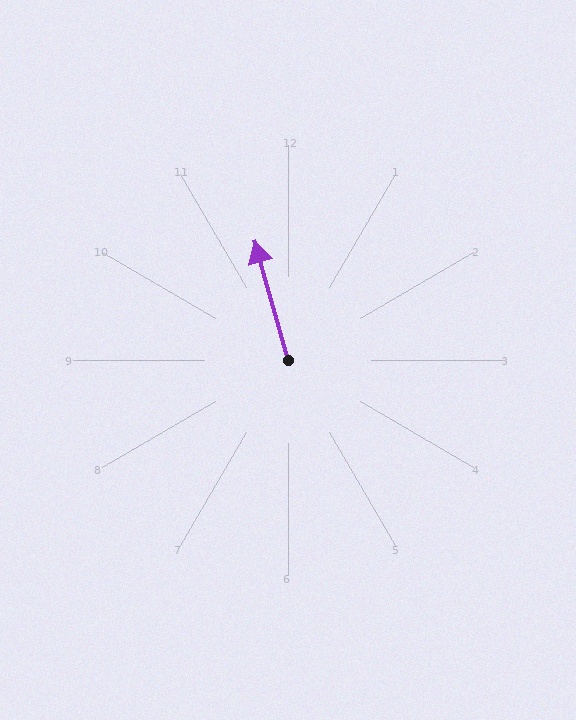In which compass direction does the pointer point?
North.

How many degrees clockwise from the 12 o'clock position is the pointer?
Approximately 344 degrees.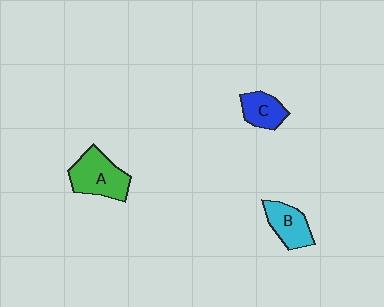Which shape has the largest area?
Shape A (green).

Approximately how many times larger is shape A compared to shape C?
Approximately 1.6 times.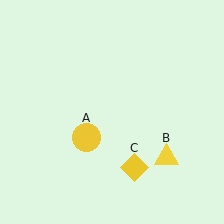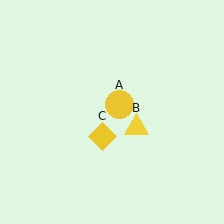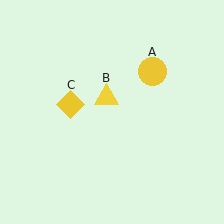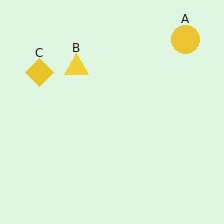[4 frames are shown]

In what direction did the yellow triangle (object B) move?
The yellow triangle (object B) moved up and to the left.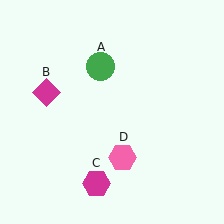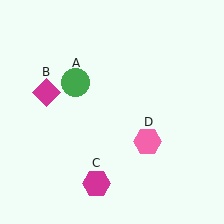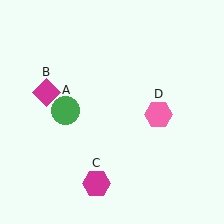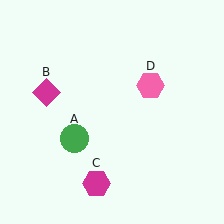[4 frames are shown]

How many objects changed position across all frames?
2 objects changed position: green circle (object A), pink hexagon (object D).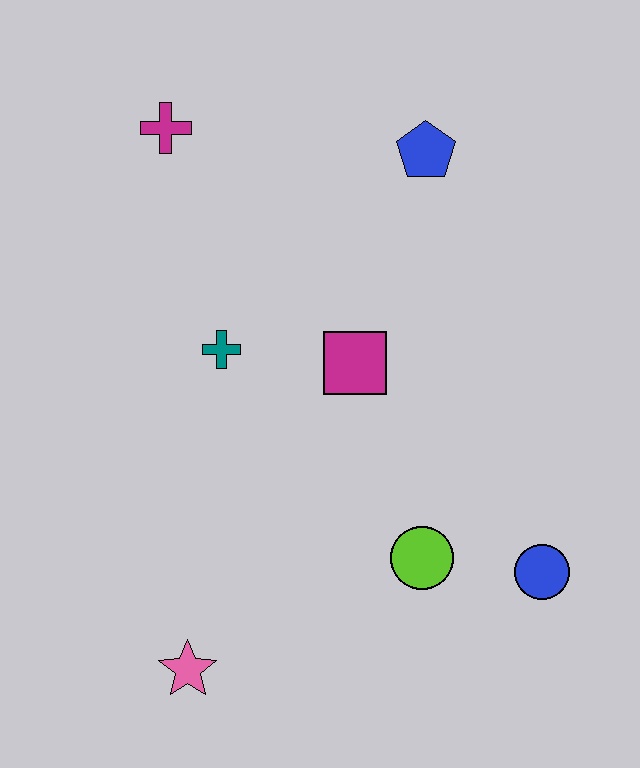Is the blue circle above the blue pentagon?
No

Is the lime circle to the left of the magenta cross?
No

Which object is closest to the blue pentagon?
The magenta square is closest to the blue pentagon.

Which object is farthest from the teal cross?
The blue circle is farthest from the teal cross.